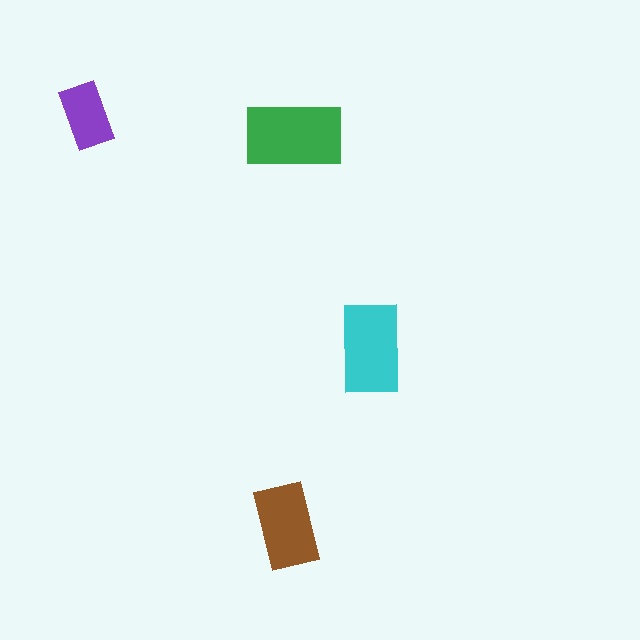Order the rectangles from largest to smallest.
the green one, the cyan one, the brown one, the purple one.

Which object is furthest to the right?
The cyan rectangle is rightmost.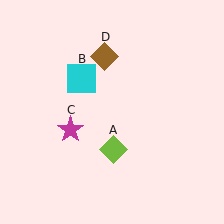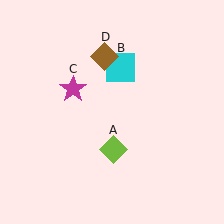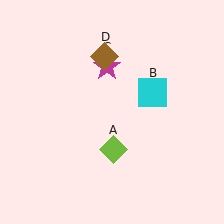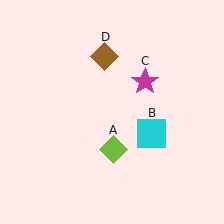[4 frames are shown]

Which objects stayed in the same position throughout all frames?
Lime diamond (object A) and brown diamond (object D) remained stationary.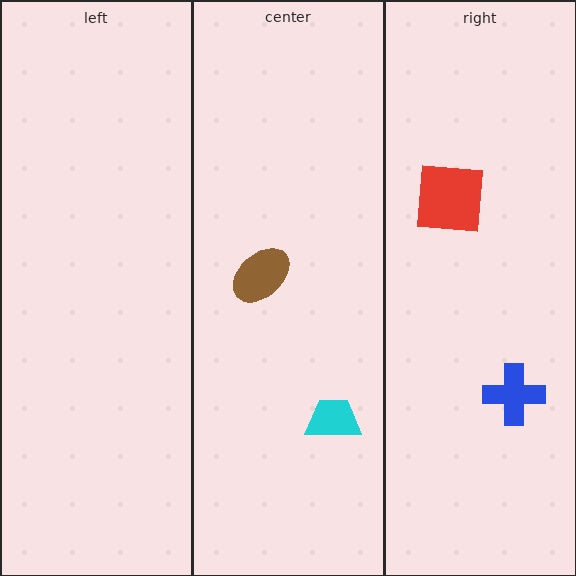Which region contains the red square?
The right region.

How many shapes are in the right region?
2.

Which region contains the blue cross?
The right region.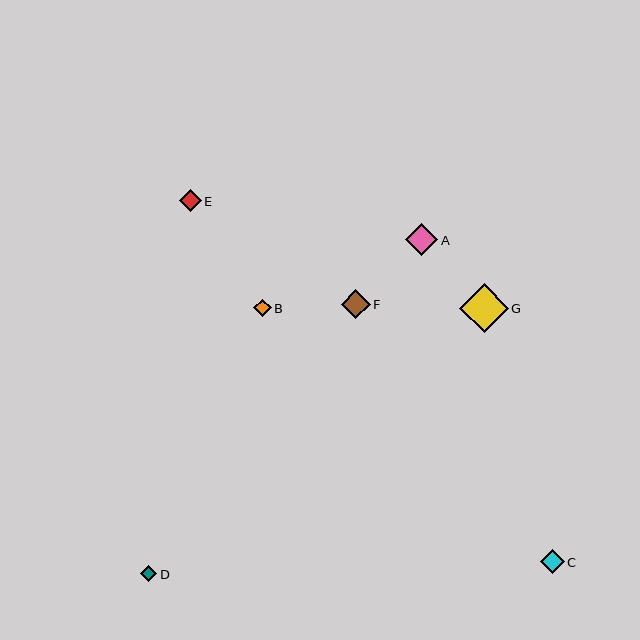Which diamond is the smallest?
Diamond D is the smallest with a size of approximately 16 pixels.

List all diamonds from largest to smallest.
From largest to smallest: G, A, F, C, E, B, D.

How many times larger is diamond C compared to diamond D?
Diamond C is approximately 1.5 times the size of diamond D.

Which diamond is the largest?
Diamond G is the largest with a size of approximately 49 pixels.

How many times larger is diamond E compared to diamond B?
Diamond E is approximately 1.3 times the size of diamond B.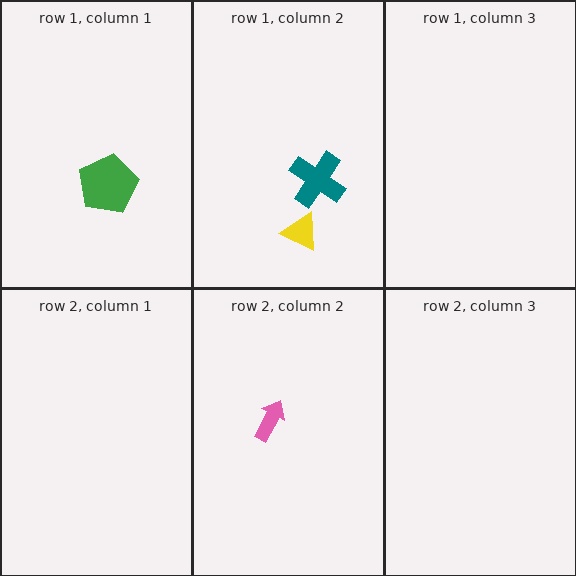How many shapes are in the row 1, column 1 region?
1.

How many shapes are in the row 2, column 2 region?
1.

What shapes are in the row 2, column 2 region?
The pink arrow.